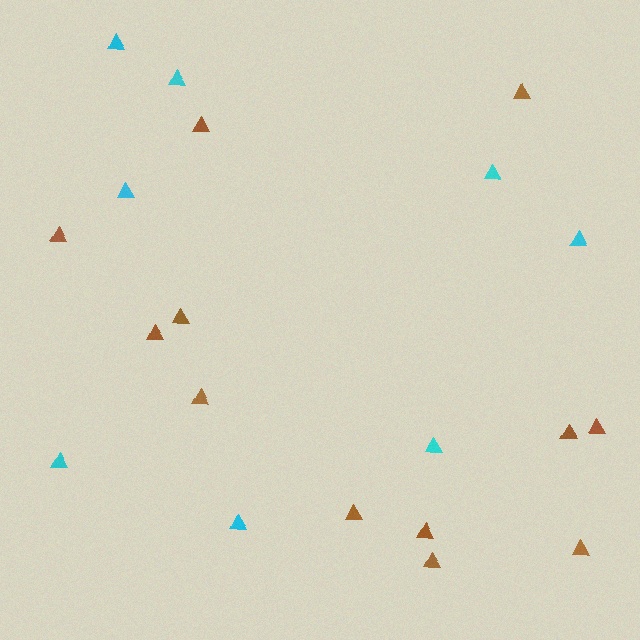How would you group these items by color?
There are 2 groups: one group of brown triangles (12) and one group of cyan triangles (8).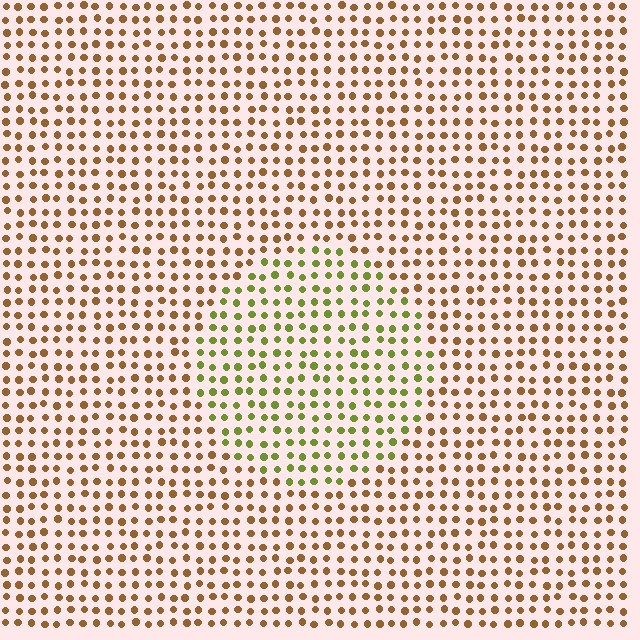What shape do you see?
I see a circle.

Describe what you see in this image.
The image is filled with small brown elements in a uniform arrangement. A circle-shaped region is visible where the elements are tinted to a slightly different hue, forming a subtle color boundary.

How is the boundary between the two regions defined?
The boundary is defined purely by a slight shift in hue (about 52 degrees). Spacing, size, and orientation are identical on both sides.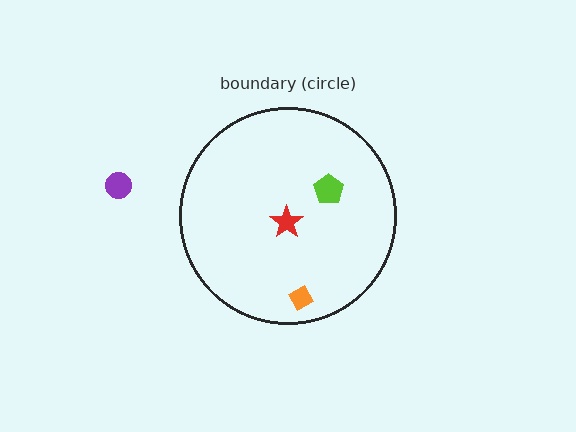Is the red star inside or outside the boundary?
Inside.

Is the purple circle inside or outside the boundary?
Outside.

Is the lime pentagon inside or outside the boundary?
Inside.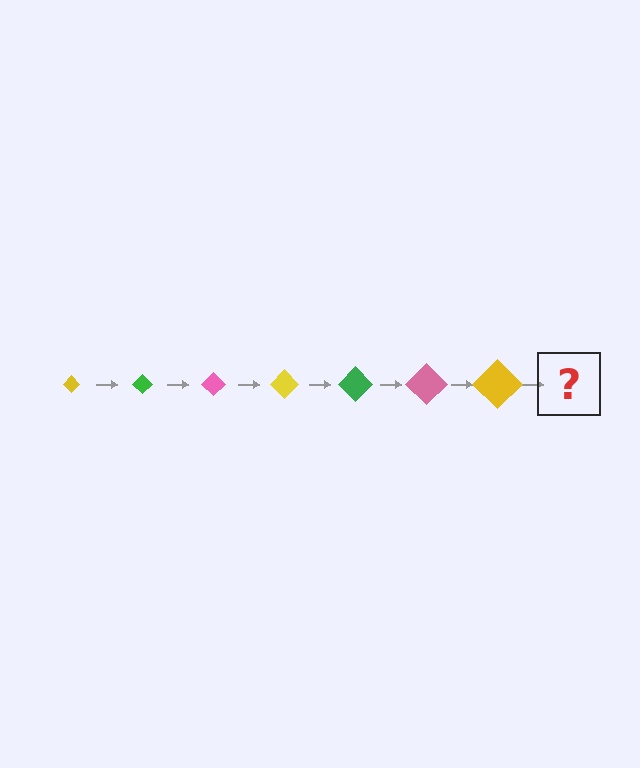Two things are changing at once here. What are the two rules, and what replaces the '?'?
The two rules are that the diamond grows larger each step and the color cycles through yellow, green, and pink. The '?' should be a green diamond, larger than the previous one.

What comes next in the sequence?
The next element should be a green diamond, larger than the previous one.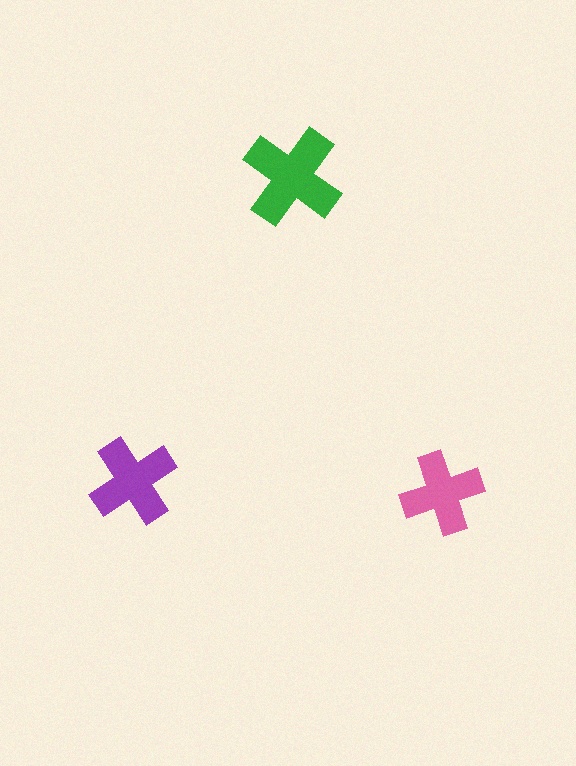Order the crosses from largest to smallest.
the green one, the purple one, the pink one.